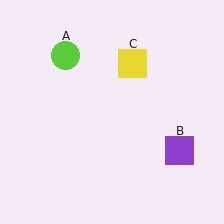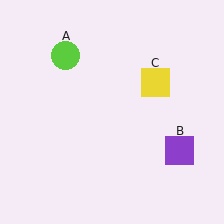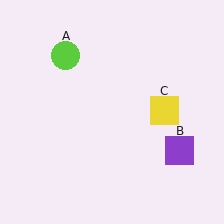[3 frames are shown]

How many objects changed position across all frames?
1 object changed position: yellow square (object C).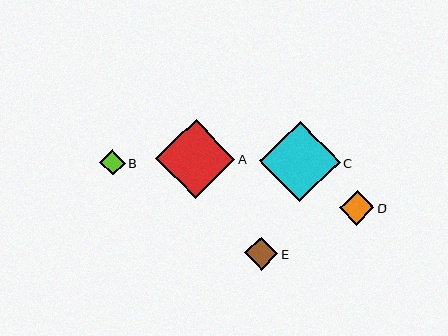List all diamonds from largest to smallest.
From largest to smallest: C, A, D, E, B.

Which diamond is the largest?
Diamond C is the largest with a size of approximately 80 pixels.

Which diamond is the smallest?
Diamond B is the smallest with a size of approximately 26 pixels.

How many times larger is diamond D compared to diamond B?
Diamond D is approximately 1.4 times the size of diamond B.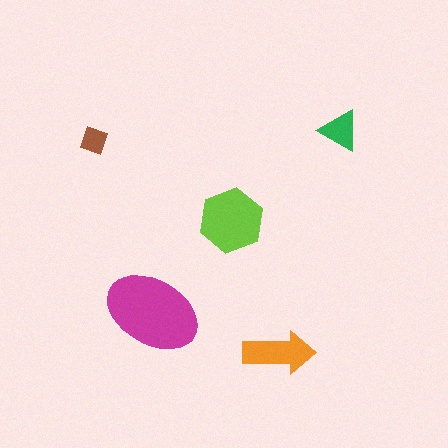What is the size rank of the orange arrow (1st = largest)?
3rd.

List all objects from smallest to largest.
The brown diamond, the green triangle, the orange arrow, the lime hexagon, the magenta ellipse.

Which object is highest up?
The green triangle is topmost.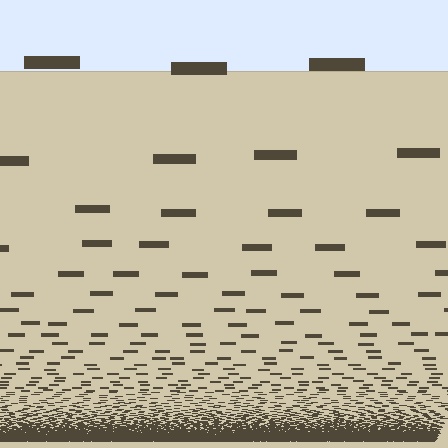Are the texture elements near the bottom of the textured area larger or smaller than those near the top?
Smaller. The gradient is inverted — elements near the bottom are smaller and denser.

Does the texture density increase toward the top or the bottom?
Density increases toward the bottom.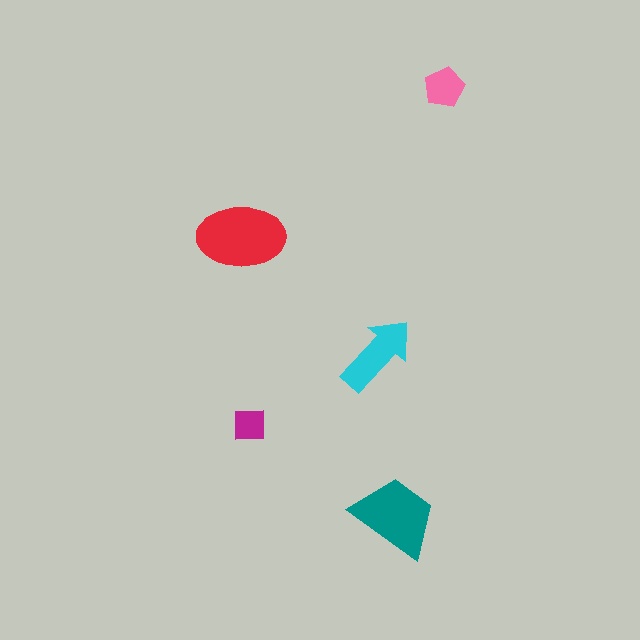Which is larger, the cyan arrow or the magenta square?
The cyan arrow.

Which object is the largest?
The red ellipse.